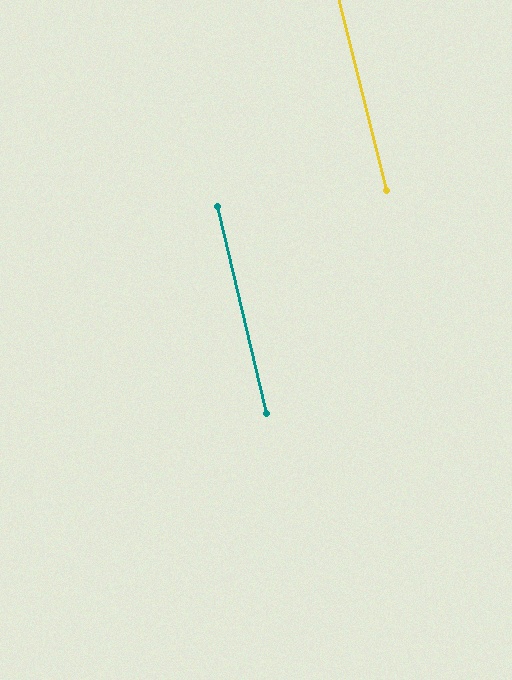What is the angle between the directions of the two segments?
Approximately 0 degrees.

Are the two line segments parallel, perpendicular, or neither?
Parallel — their directions differ by only 0.2°.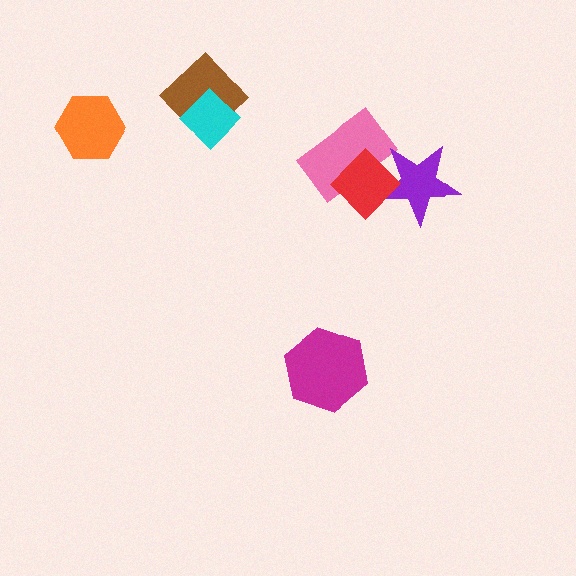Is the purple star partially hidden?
Yes, it is partially covered by another shape.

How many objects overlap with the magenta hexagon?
0 objects overlap with the magenta hexagon.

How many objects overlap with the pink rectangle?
2 objects overlap with the pink rectangle.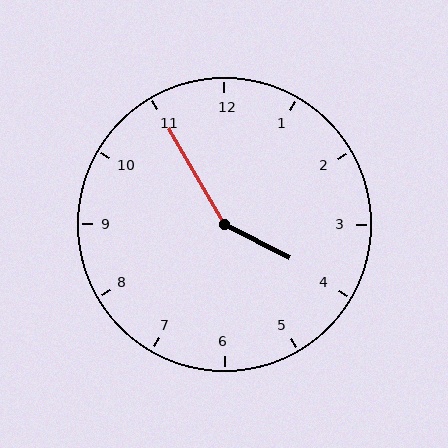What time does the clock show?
3:55.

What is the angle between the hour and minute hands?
Approximately 148 degrees.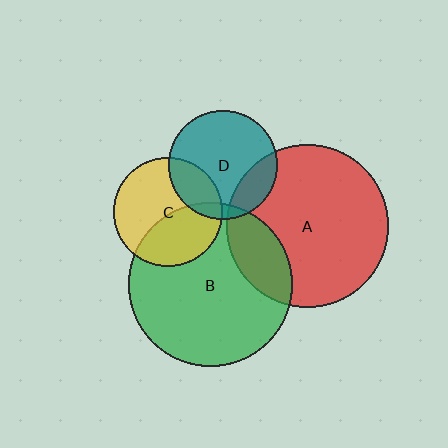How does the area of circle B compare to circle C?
Approximately 2.3 times.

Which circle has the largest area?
Circle B (green).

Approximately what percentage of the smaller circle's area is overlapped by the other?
Approximately 20%.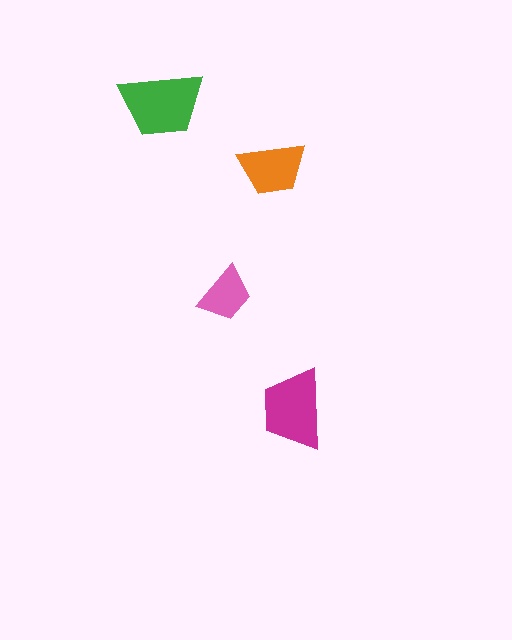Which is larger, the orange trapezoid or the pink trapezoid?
The orange one.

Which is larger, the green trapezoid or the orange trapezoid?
The green one.